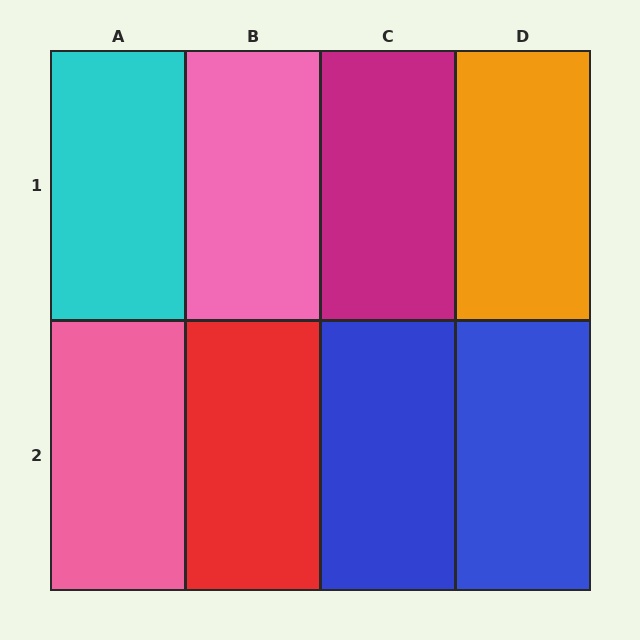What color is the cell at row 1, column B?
Pink.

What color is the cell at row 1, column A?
Cyan.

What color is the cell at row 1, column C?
Magenta.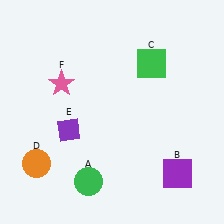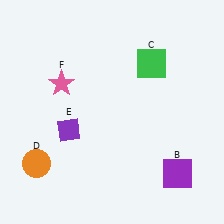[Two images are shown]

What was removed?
The green circle (A) was removed in Image 2.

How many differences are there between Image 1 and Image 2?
There is 1 difference between the two images.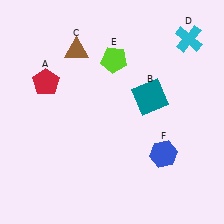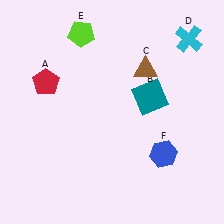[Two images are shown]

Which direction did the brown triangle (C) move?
The brown triangle (C) moved right.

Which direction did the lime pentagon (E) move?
The lime pentagon (E) moved left.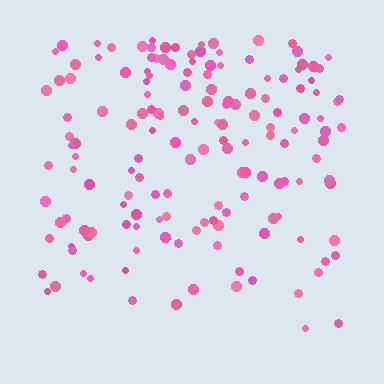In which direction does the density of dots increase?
From bottom to top, with the top side densest.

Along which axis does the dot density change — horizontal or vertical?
Vertical.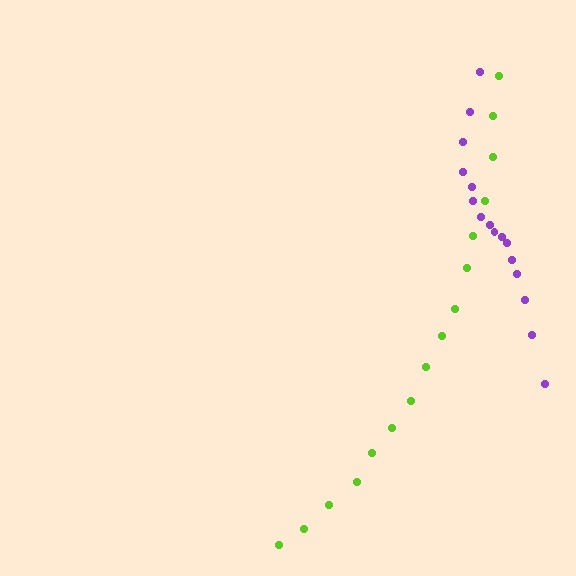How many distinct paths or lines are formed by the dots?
There are 2 distinct paths.